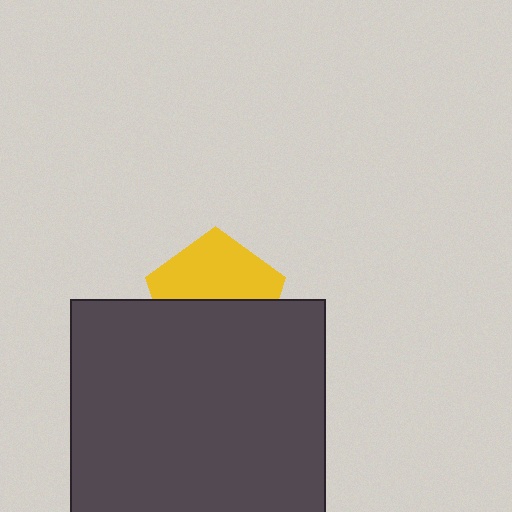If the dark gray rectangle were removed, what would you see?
You would see the complete yellow pentagon.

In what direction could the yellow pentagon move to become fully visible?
The yellow pentagon could move up. That would shift it out from behind the dark gray rectangle entirely.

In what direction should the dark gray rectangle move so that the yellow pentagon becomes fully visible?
The dark gray rectangle should move down. That is the shortest direction to clear the overlap and leave the yellow pentagon fully visible.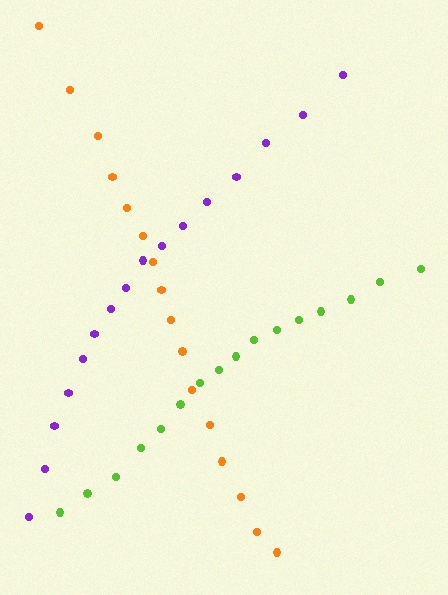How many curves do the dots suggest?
There are 3 distinct paths.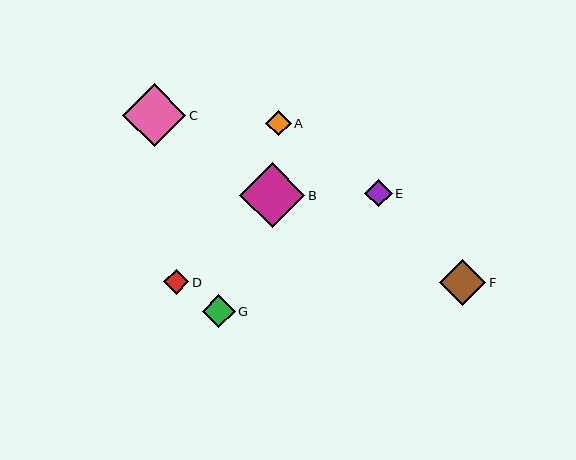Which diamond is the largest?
Diamond B is the largest with a size of approximately 65 pixels.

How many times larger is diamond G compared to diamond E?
Diamond G is approximately 1.2 times the size of diamond E.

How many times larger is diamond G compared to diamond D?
Diamond G is approximately 1.3 times the size of diamond D.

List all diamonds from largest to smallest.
From largest to smallest: B, C, F, G, E, A, D.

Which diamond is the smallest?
Diamond D is the smallest with a size of approximately 25 pixels.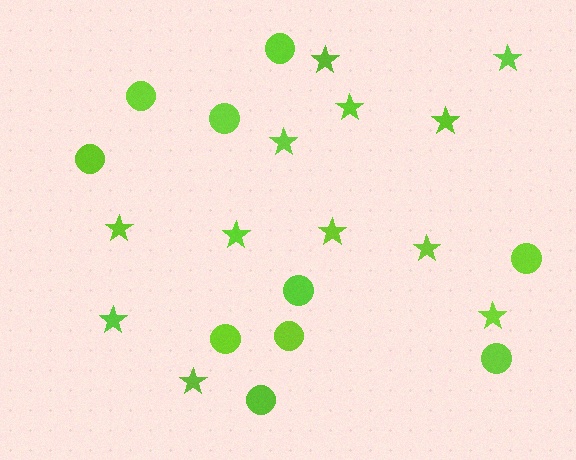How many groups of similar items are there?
There are 2 groups: one group of circles (10) and one group of stars (12).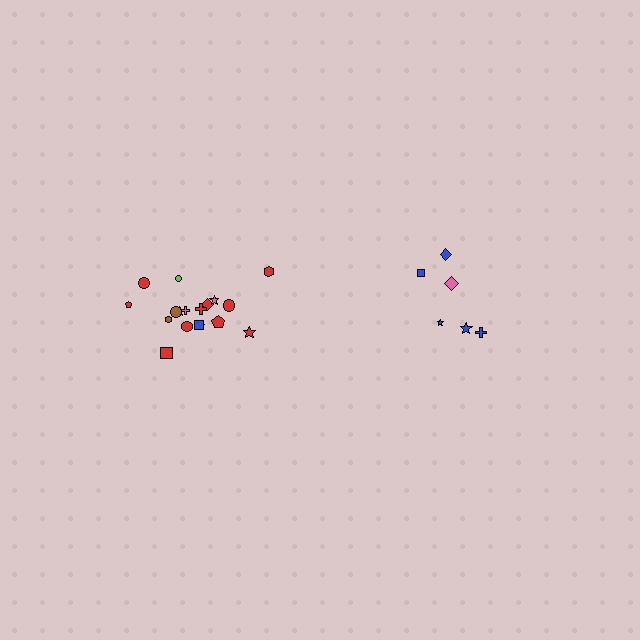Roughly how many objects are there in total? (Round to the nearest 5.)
Roughly 25 objects in total.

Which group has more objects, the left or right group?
The left group.